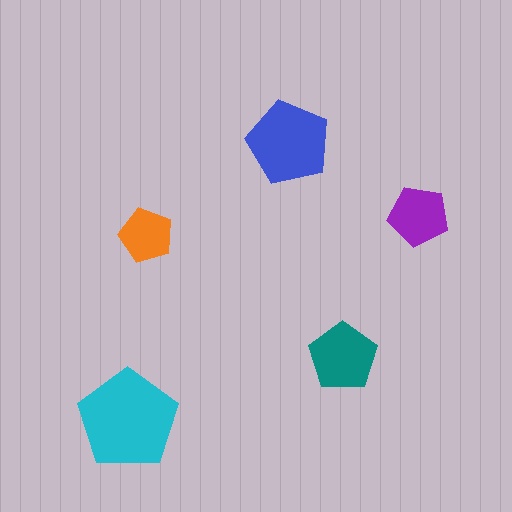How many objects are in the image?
There are 5 objects in the image.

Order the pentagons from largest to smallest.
the cyan one, the blue one, the teal one, the purple one, the orange one.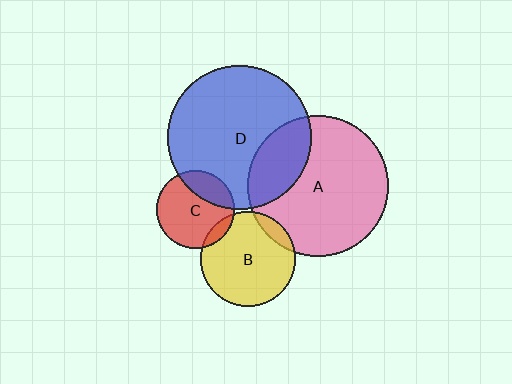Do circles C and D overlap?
Yes.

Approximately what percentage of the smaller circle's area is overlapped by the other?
Approximately 25%.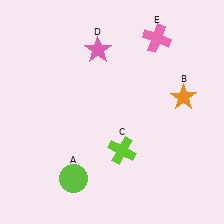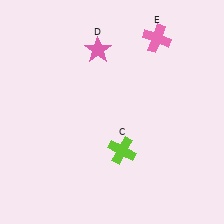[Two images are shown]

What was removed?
The orange star (B), the lime circle (A) were removed in Image 2.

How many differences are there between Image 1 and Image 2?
There are 2 differences between the two images.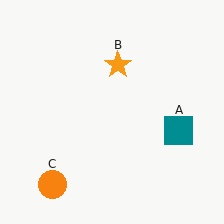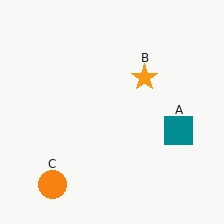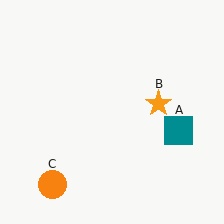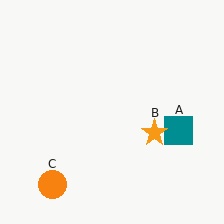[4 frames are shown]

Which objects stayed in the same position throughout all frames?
Teal square (object A) and orange circle (object C) remained stationary.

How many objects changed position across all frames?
1 object changed position: orange star (object B).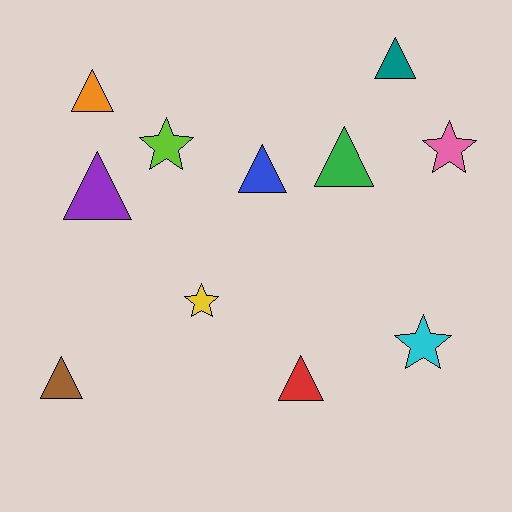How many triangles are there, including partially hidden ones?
There are 7 triangles.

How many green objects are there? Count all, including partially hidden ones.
There is 1 green object.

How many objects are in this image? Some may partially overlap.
There are 11 objects.